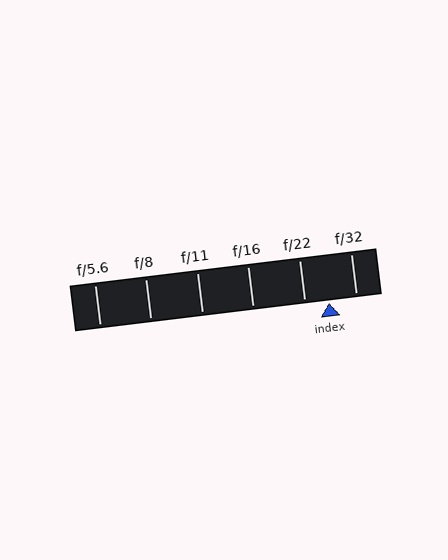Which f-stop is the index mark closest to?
The index mark is closest to f/22.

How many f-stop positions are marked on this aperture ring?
There are 6 f-stop positions marked.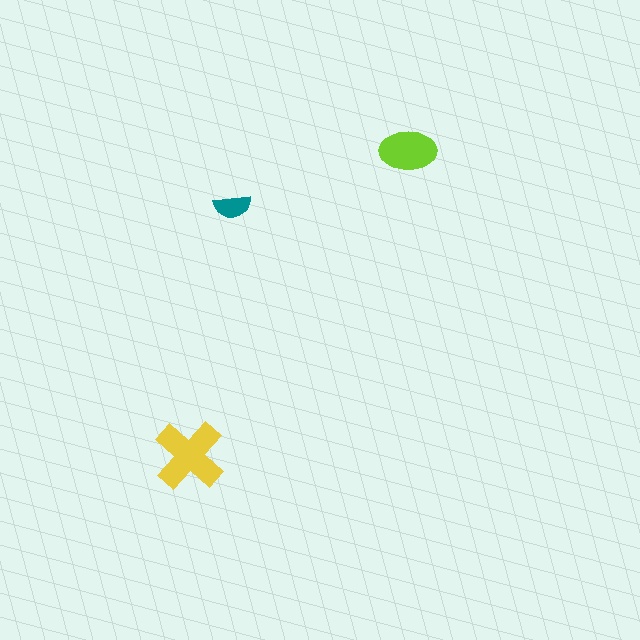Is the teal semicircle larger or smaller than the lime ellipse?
Smaller.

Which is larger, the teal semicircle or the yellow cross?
The yellow cross.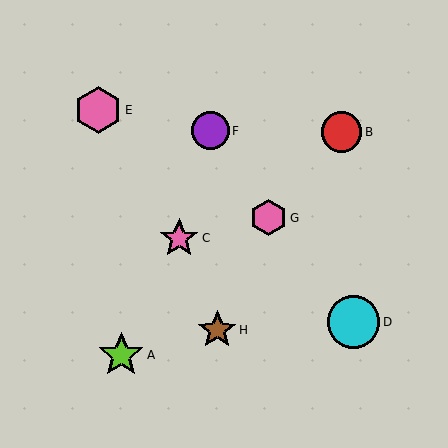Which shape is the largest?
The cyan circle (labeled D) is the largest.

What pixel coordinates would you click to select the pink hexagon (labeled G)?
Click at (268, 218) to select the pink hexagon G.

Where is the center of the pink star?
The center of the pink star is at (179, 238).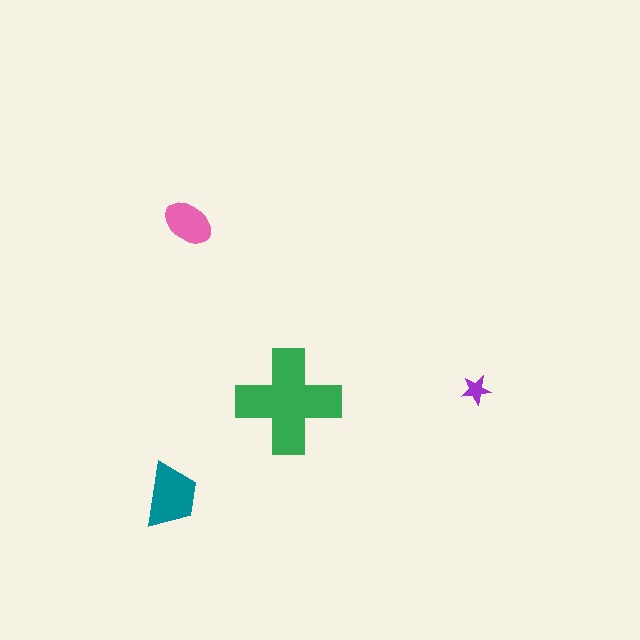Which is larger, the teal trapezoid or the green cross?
The green cross.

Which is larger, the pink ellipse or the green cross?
The green cross.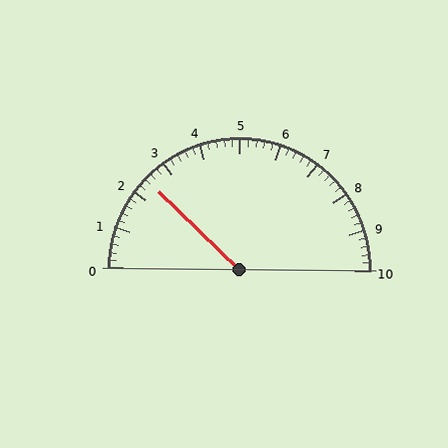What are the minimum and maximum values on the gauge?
The gauge ranges from 0 to 10.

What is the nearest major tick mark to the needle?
The nearest major tick mark is 2.